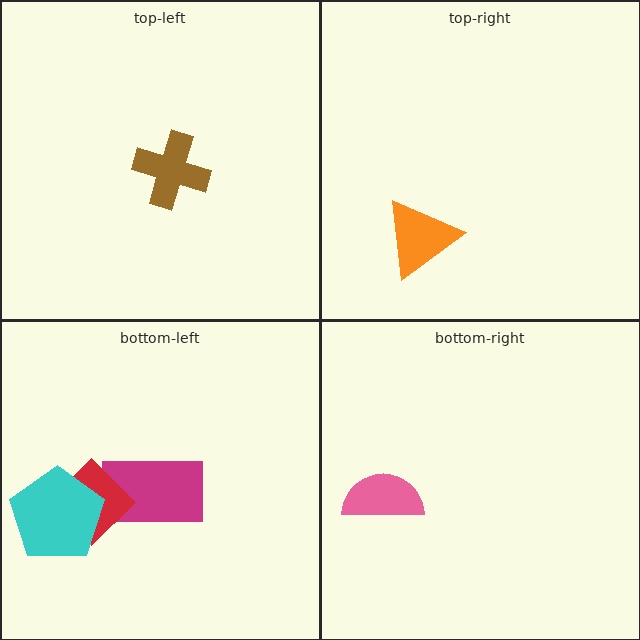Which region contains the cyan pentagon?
The bottom-left region.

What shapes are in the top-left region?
The brown cross.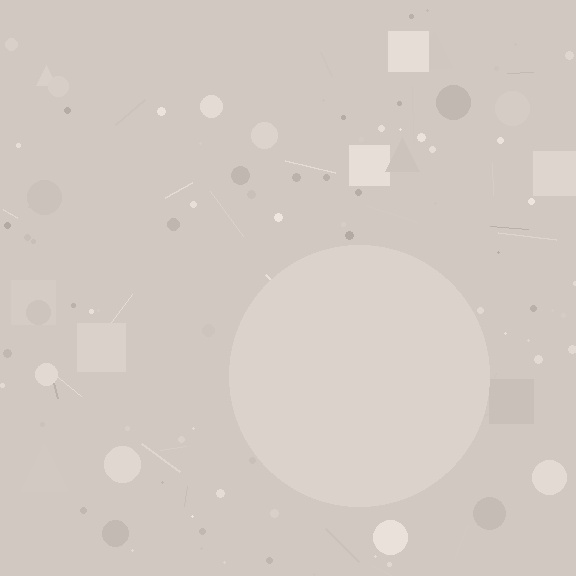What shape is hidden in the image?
A circle is hidden in the image.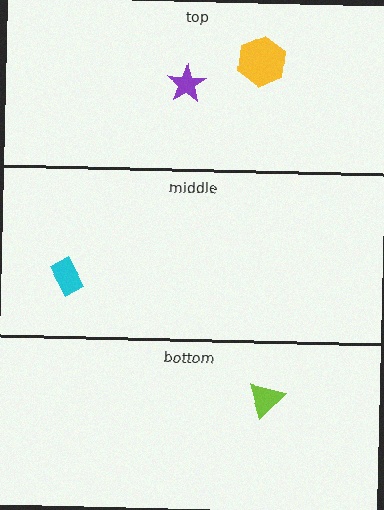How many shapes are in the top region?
2.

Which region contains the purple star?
The top region.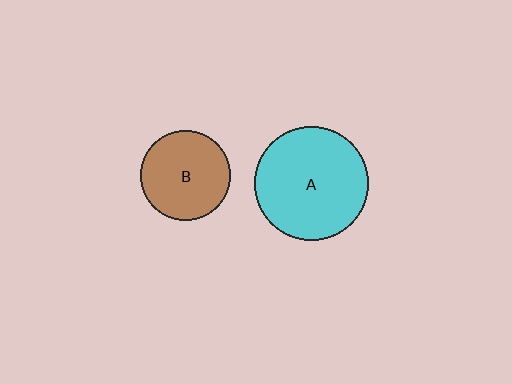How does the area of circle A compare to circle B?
Approximately 1.6 times.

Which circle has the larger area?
Circle A (cyan).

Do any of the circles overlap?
No, none of the circles overlap.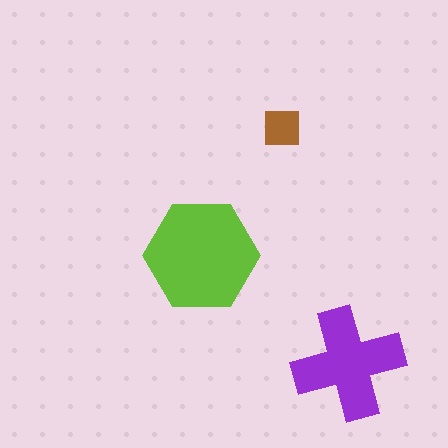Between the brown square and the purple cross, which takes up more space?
The purple cross.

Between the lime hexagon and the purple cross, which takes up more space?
The lime hexagon.